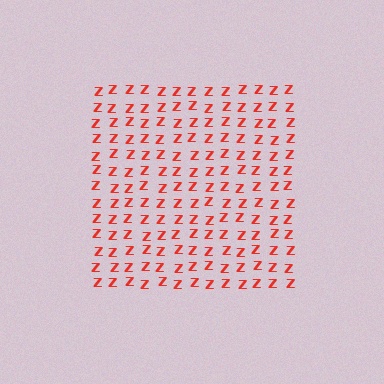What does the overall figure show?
The overall figure shows a square.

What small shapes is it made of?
It is made of small letter Z's.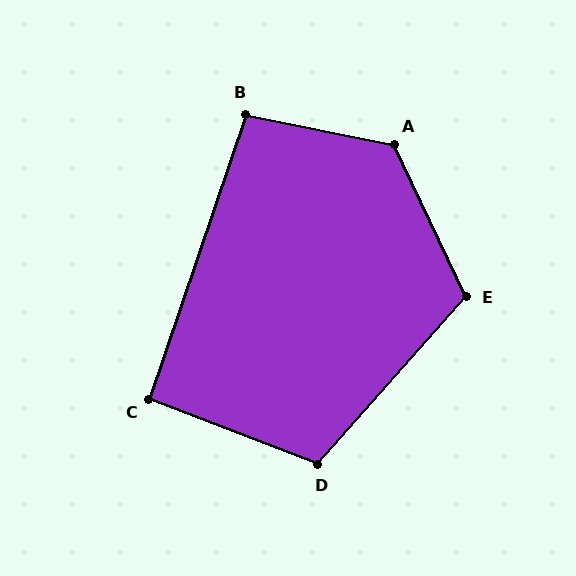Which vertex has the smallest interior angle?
C, at approximately 92 degrees.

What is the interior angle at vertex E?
Approximately 113 degrees (obtuse).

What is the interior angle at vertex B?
Approximately 97 degrees (obtuse).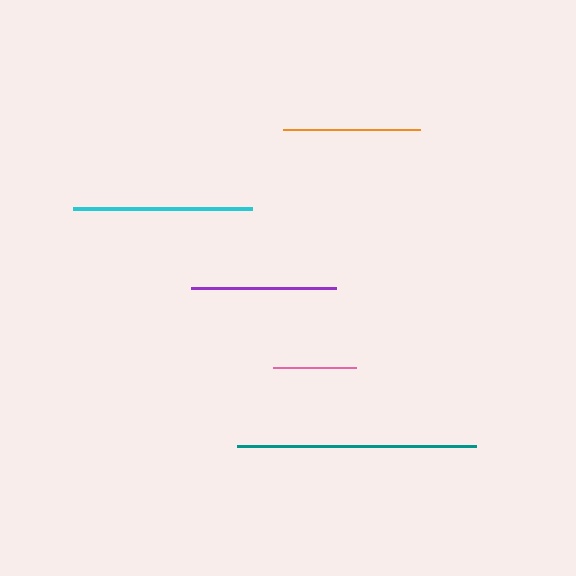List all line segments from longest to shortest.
From longest to shortest: teal, cyan, purple, orange, pink.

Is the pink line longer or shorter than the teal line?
The teal line is longer than the pink line.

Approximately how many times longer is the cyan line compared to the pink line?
The cyan line is approximately 2.2 times the length of the pink line.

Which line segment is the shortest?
The pink line is the shortest at approximately 83 pixels.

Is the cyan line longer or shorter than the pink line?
The cyan line is longer than the pink line.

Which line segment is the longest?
The teal line is the longest at approximately 240 pixels.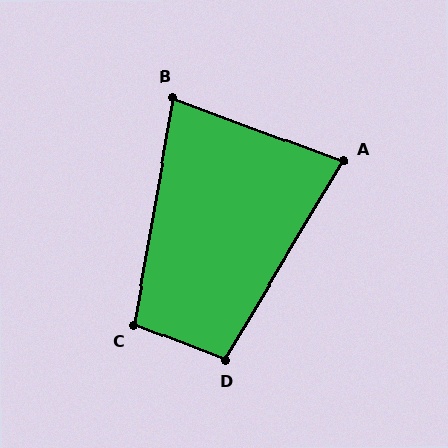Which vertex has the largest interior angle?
C, at approximately 101 degrees.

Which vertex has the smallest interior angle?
A, at approximately 79 degrees.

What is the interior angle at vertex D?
Approximately 100 degrees (obtuse).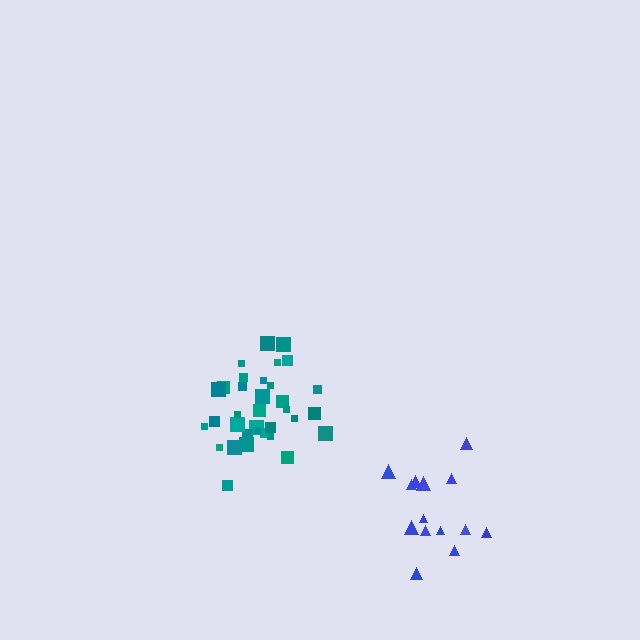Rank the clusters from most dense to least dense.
teal, blue.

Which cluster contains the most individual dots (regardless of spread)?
Teal (35).